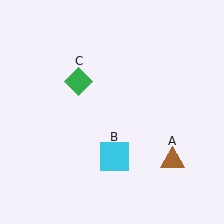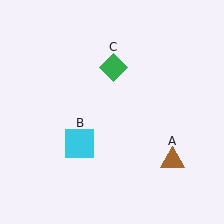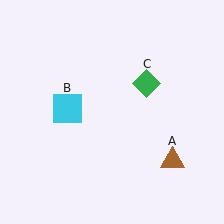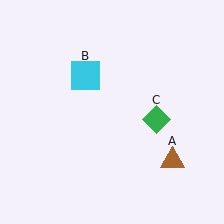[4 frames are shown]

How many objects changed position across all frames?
2 objects changed position: cyan square (object B), green diamond (object C).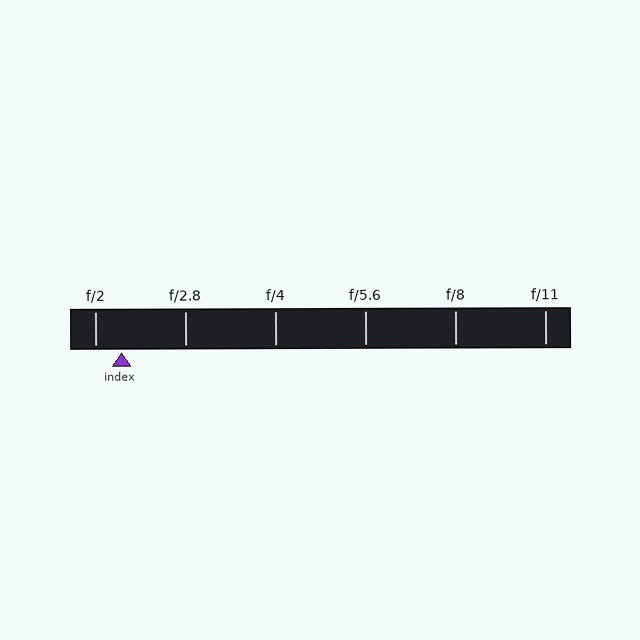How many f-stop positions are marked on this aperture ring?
There are 6 f-stop positions marked.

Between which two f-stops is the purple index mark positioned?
The index mark is between f/2 and f/2.8.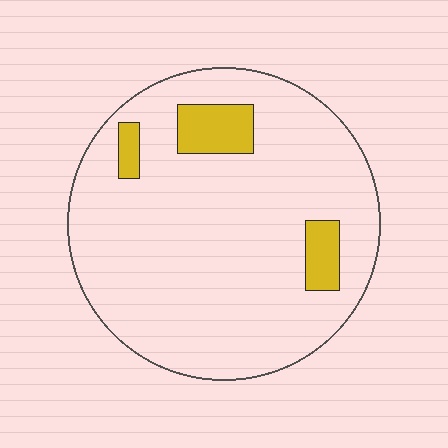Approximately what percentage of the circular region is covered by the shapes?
Approximately 10%.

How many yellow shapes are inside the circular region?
3.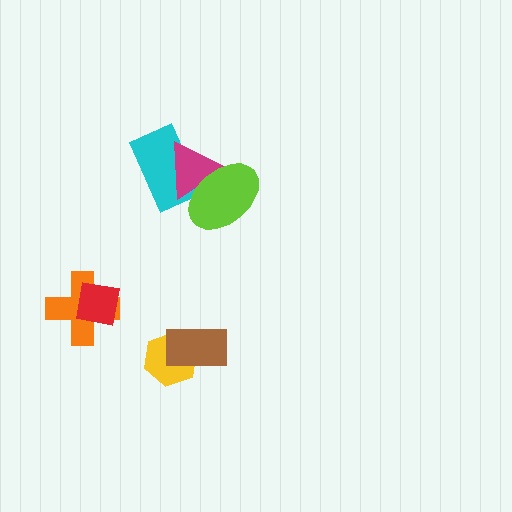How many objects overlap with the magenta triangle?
2 objects overlap with the magenta triangle.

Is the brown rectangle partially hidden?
No, no other shape covers it.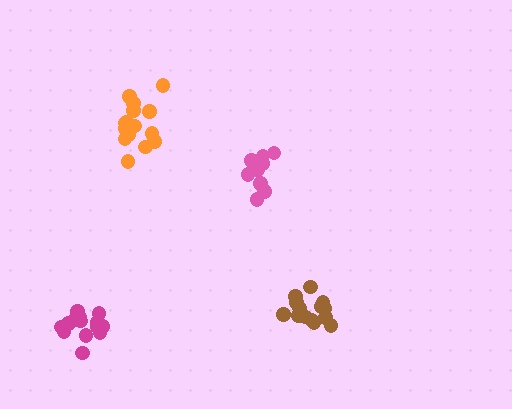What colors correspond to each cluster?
The clusters are colored: pink, orange, brown, magenta.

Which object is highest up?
The orange cluster is topmost.